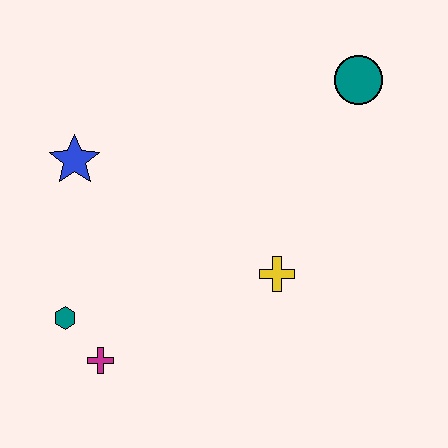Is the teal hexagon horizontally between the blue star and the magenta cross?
No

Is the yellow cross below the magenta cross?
No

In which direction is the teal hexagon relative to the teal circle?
The teal hexagon is to the left of the teal circle.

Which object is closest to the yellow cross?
The magenta cross is closest to the yellow cross.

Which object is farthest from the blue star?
The teal circle is farthest from the blue star.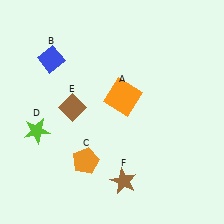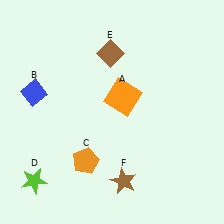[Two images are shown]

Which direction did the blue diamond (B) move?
The blue diamond (B) moved down.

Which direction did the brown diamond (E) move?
The brown diamond (E) moved up.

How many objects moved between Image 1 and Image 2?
3 objects moved between the two images.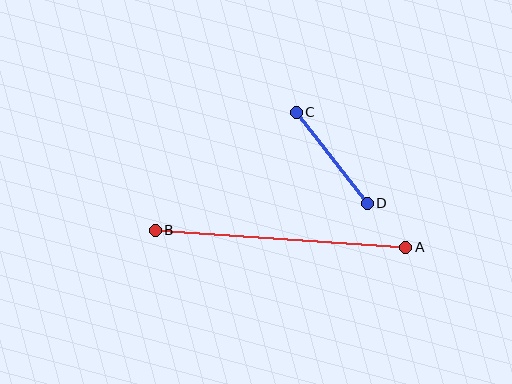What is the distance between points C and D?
The distance is approximately 115 pixels.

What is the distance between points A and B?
The distance is approximately 251 pixels.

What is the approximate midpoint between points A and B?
The midpoint is at approximately (280, 239) pixels.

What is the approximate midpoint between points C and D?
The midpoint is at approximately (332, 158) pixels.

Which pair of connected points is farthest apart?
Points A and B are farthest apart.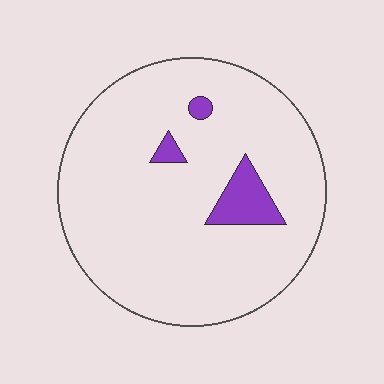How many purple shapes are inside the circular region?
3.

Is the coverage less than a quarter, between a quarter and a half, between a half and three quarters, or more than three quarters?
Less than a quarter.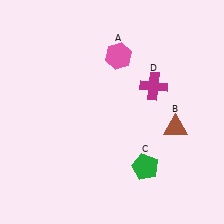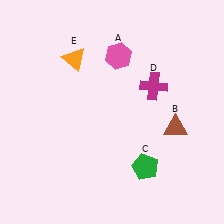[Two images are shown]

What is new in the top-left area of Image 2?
An orange triangle (E) was added in the top-left area of Image 2.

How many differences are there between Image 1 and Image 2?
There is 1 difference between the two images.